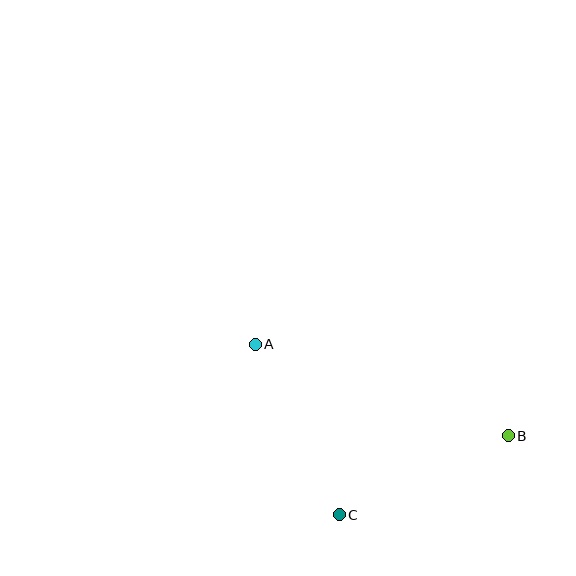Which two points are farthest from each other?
Points A and B are farthest from each other.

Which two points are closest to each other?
Points B and C are closest to each other.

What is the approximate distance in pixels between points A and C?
The distance between A and C is approximately 190 pixels.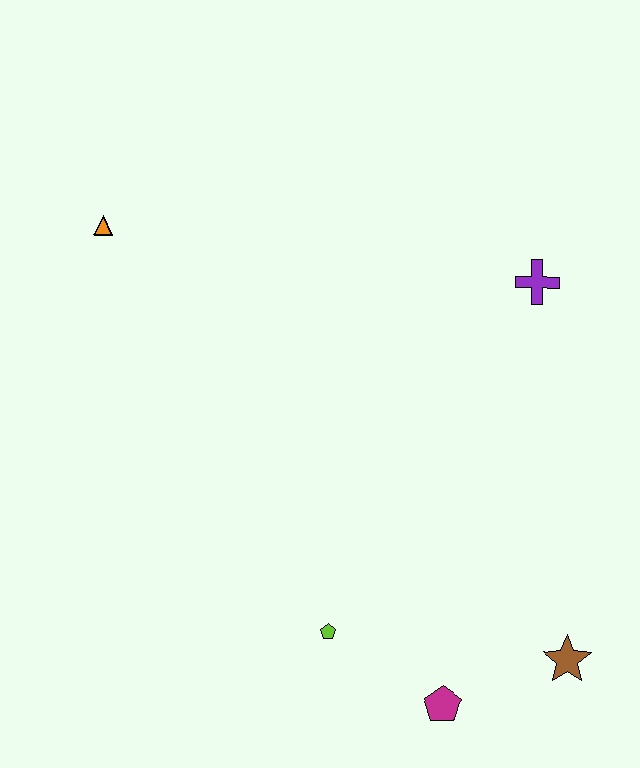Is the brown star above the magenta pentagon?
Yes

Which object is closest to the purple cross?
The brown star is closest to the purple cross.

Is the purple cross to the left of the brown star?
Yes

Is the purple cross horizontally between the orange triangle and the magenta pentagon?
No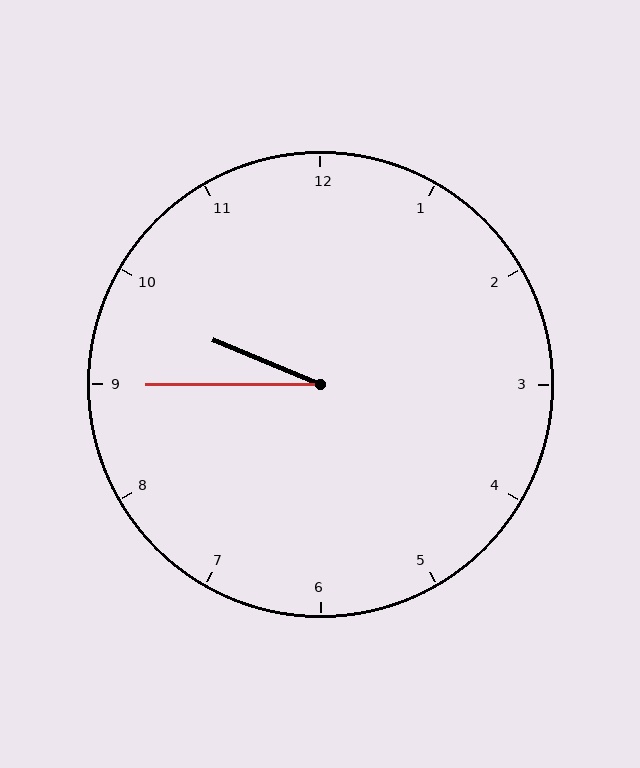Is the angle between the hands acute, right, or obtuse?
It is acute.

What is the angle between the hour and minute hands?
Approximately 22 degrees.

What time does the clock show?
9:45.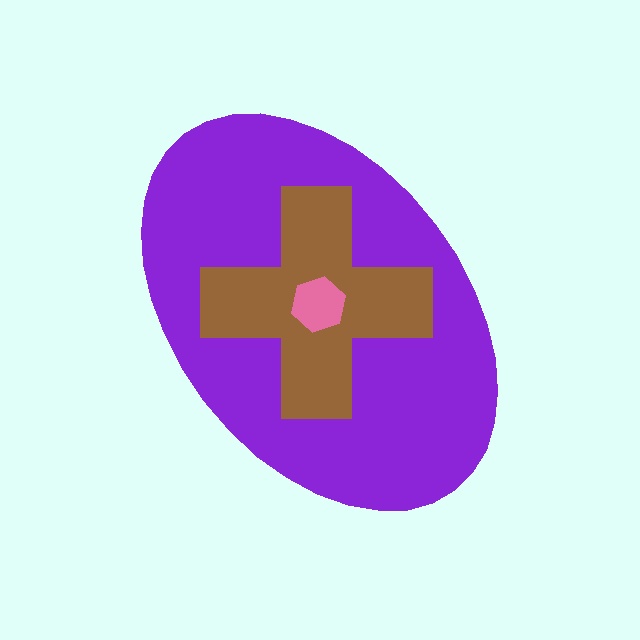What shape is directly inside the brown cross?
The pink hexagon.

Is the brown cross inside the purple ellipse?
Yes.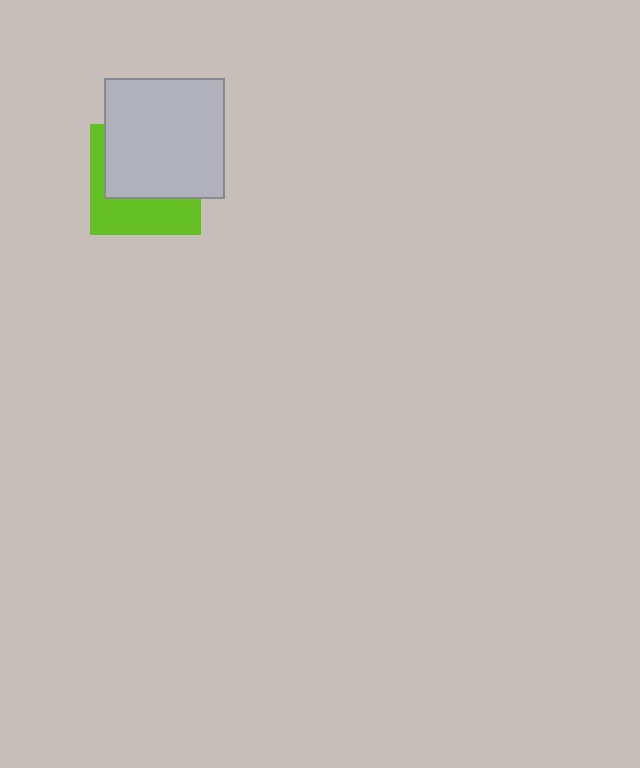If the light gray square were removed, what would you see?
You would see the complete lime square.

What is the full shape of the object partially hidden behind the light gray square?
The partially hidden object is a lime square.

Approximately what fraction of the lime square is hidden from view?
Roughly 59% of the lime square is hidden behind the light gray square.